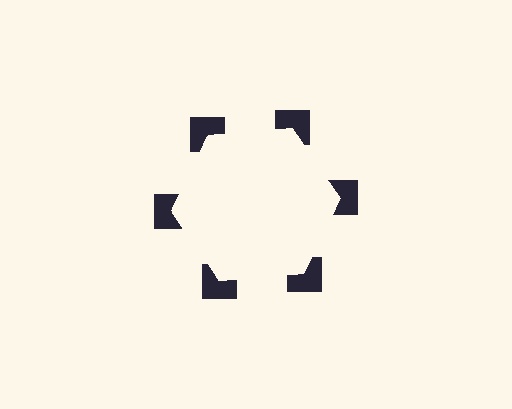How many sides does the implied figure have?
6 sides.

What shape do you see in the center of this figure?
An illusory hexagon — its edges are inferred from the aligned wedge cuts in the notched squares, not physically drawn.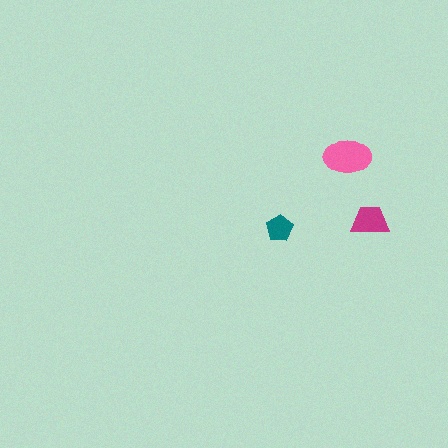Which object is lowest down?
The teal pentagon is bottommost.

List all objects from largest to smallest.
The pink ellipse, the magenta trapezoid, the teal pentagon.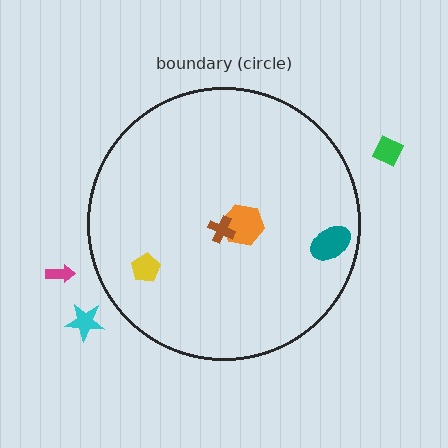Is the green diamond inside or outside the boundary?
Outside.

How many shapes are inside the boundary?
4 inside, 3 outside.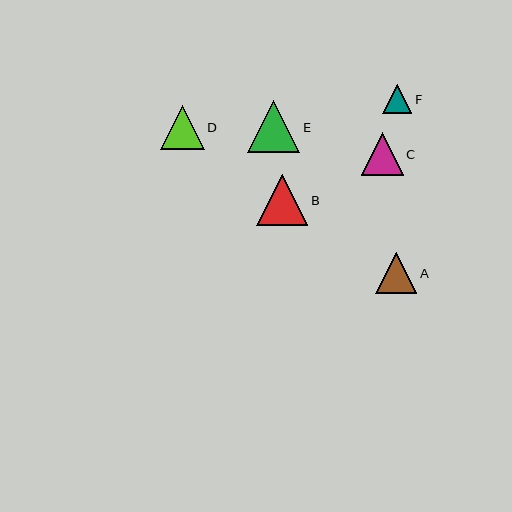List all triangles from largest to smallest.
From largest to smallest: E, B, D, C, A, F.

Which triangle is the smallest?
Triangle F is the smallest with a size of approximately 29 pixels.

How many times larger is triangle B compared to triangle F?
Triangle B is approximately 1.7 times the size of triangle F.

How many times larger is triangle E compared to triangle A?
Triangle E is approximately 1.3 times the size of triangle A.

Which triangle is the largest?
Triangle E is the largest with a size of approximately 52 pixels.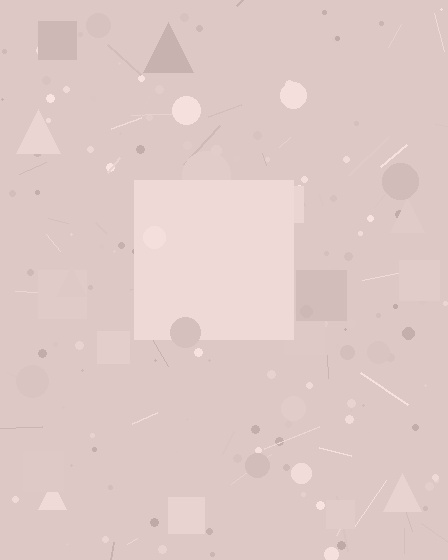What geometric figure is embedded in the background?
A square is embedded in the background.